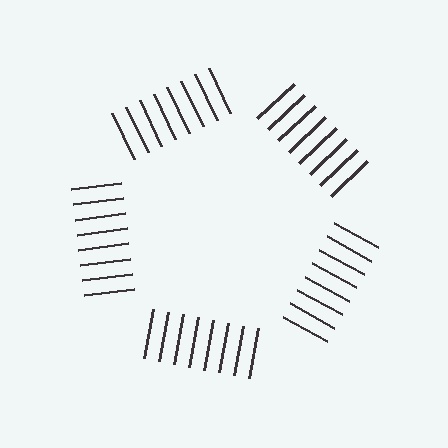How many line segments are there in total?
40 — 8 along each of the 5 edges.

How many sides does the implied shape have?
5 sides — the line-ends trace a pentagon.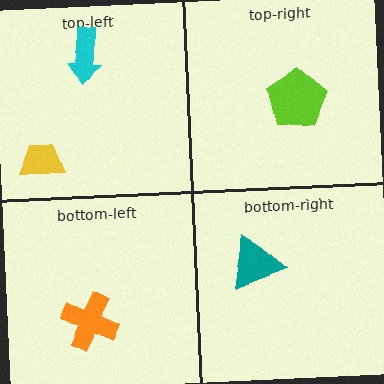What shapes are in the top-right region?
The lime pentagon.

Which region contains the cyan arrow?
The top-left region.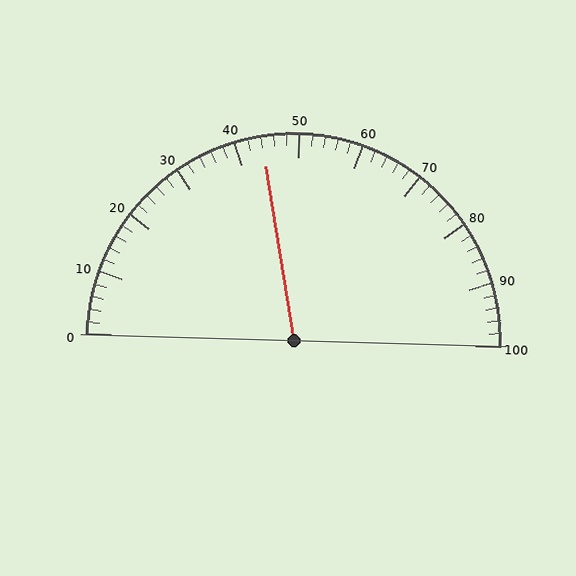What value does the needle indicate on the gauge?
The needle indicates approximately 44.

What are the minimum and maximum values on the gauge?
The gauge ranges from 0 to 100.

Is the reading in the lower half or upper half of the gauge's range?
The reading is in the lower half of the range (0 to 100).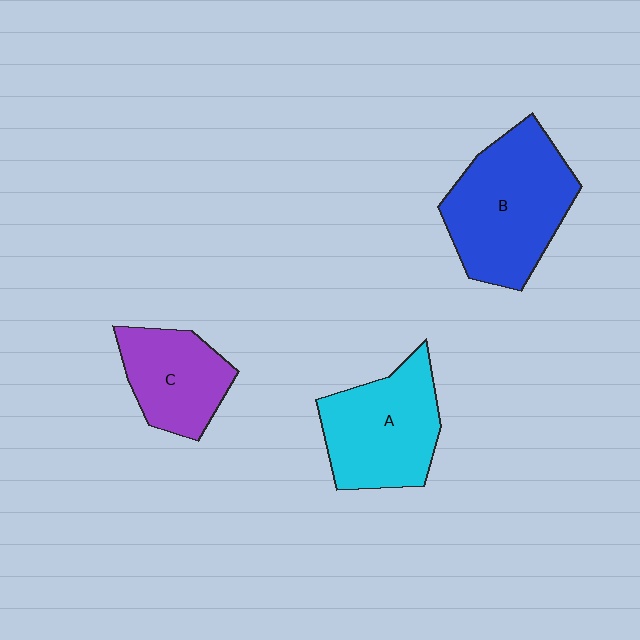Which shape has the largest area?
Shape B (blue).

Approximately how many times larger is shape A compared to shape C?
Approximately 1.3 times.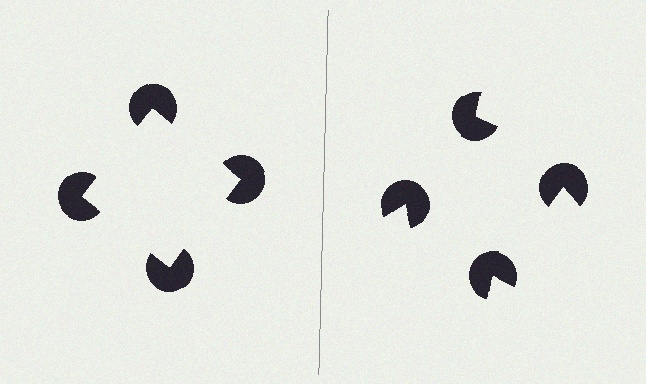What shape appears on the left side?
An illusory square.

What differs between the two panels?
The pac-man discs are positioned identically on both sides; only the wedge orientations differ. On the left they align to a square; on the right they are misaligned.